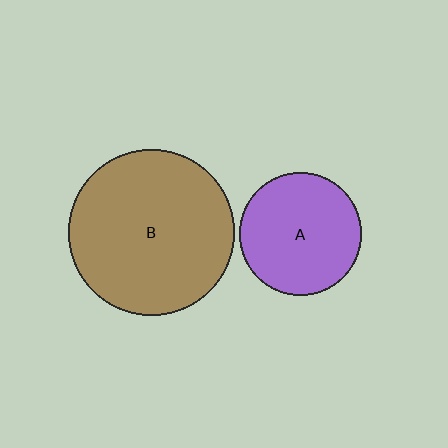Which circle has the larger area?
Circle B (brown).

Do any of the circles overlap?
No, none of the circles overlap.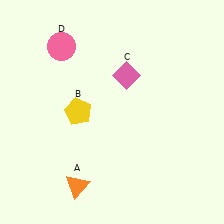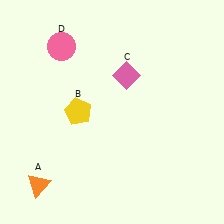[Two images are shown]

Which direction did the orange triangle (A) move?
The orange triangle (A) moved left.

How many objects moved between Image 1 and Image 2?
1 object moved between the two images.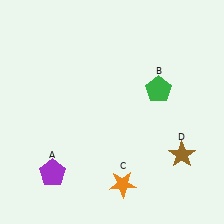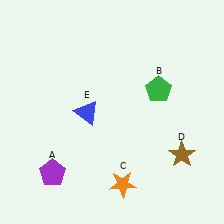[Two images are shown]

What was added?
A blue triangle (E) was added in Image 2.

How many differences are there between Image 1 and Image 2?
There is 1 difference between the two images.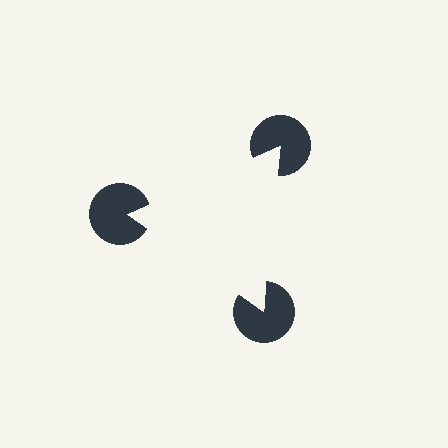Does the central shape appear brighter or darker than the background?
It typically appears slightly brighter than the background, even though no actual brightness change is drawn.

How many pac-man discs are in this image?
There are 3 — one at each vertex of the illusory triangle.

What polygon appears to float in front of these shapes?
An illusory triangle — its edges are inferred from the aligned wedge cuts in the pac-man discs, not physically drawn.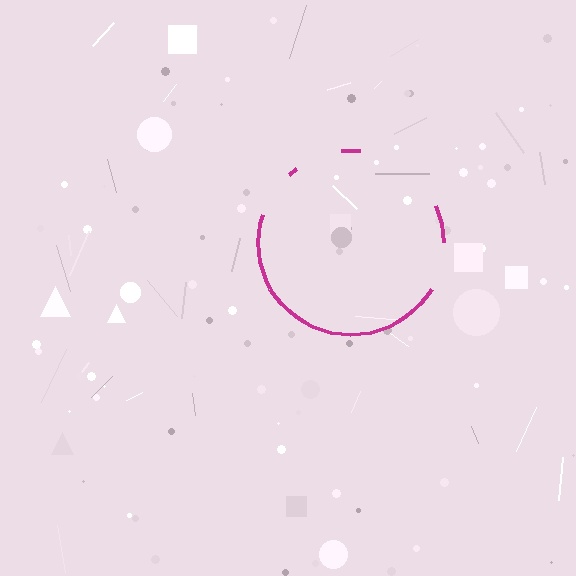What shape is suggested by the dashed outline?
The dashed outline suggests a circle.